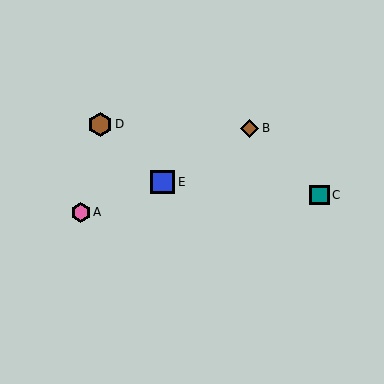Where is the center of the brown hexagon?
The center of the brown hexagon is at (100, 124).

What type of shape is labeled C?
Shape C is a teal square.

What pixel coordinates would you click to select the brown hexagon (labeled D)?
Click at (100, 124) to select the brown hexagon D.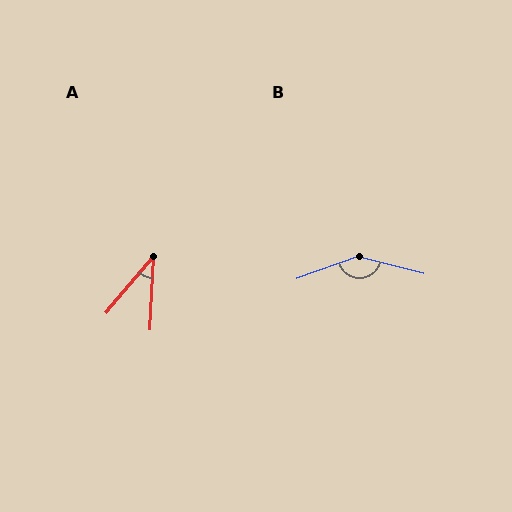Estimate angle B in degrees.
Approximately 147 degrees.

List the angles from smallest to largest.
A (37°), B (147°).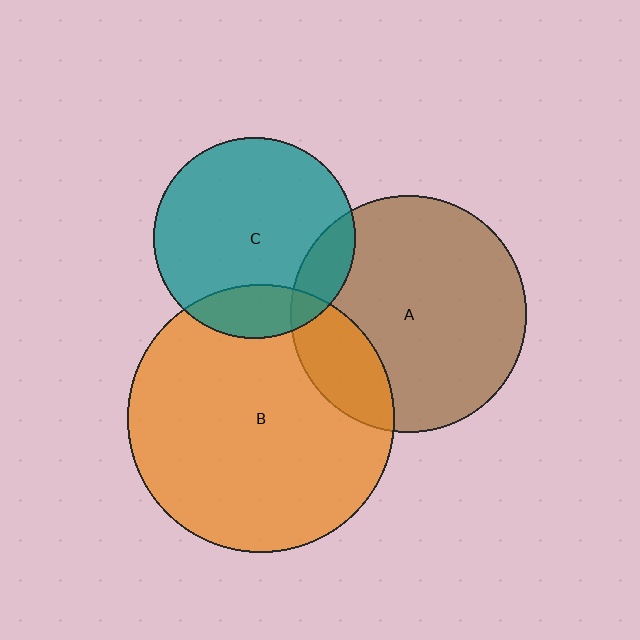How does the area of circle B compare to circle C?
Approximately 1.8 times.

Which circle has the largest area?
Circle B (orange).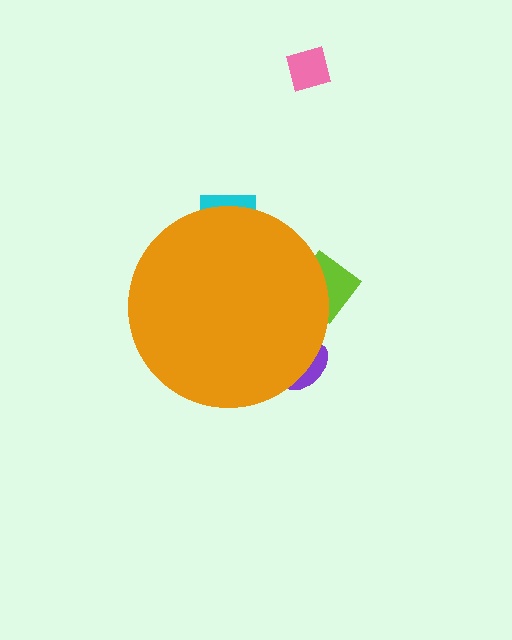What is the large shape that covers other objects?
An orange circle.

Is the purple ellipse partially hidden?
Yes, the purple ellipse is partially hidden behind the orange circle.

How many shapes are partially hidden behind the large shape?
3 shapes are partially hidden.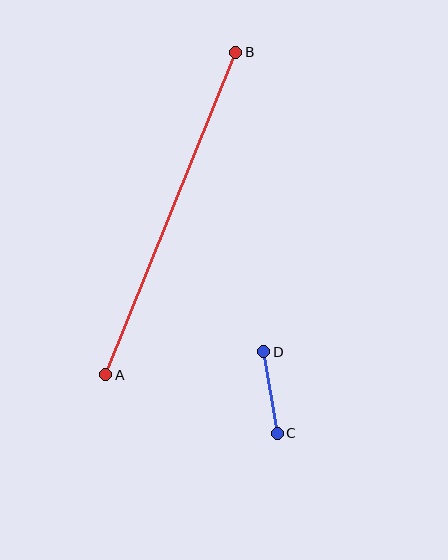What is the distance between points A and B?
The distance is approximately 348 pixels.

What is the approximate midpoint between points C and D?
The midpoint is at approximately (271, 392) pixels.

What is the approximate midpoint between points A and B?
The midpoint is at approximately (171, 213) pixels.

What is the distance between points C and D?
The distance is approximately 83 pixels.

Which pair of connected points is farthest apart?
Points A and B are farthest apart.